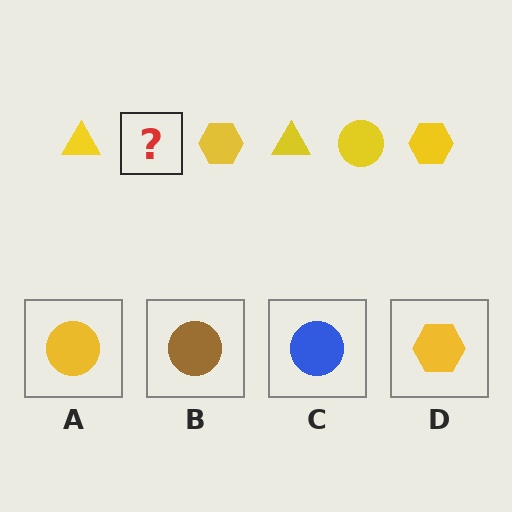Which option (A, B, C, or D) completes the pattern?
A.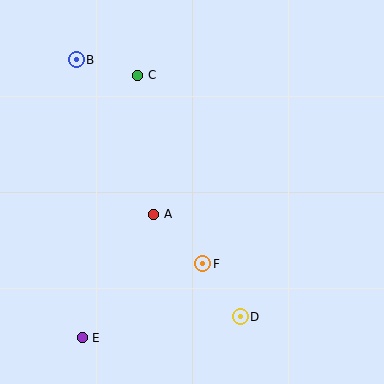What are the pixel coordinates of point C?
Point C is at (138, 75).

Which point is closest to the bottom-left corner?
Point E is closest to the bottom-left corner.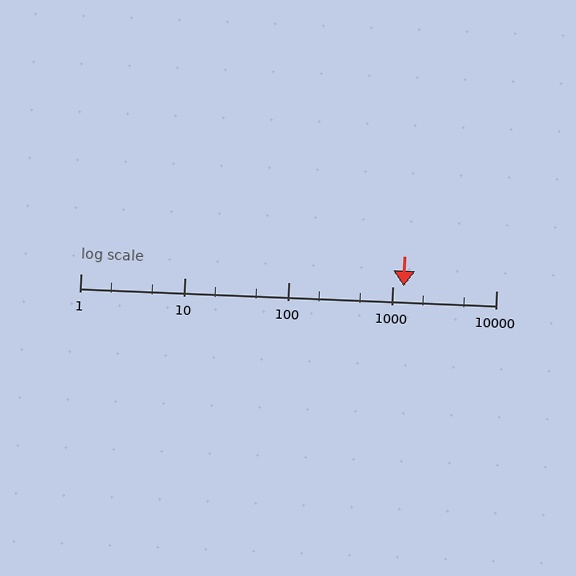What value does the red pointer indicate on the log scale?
The pointer indicates approximately 1300.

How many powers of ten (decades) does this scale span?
The scale spans 4 decades, from 1 to 10000.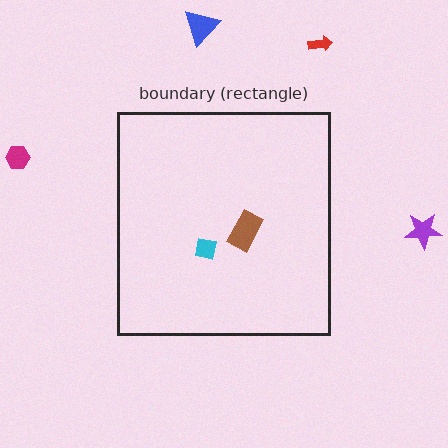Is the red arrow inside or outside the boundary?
Outside.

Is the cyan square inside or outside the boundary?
Inside.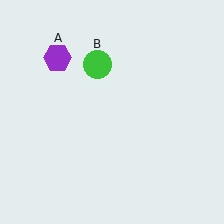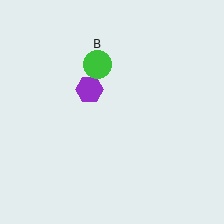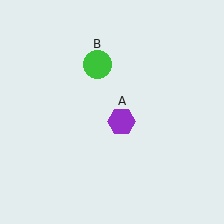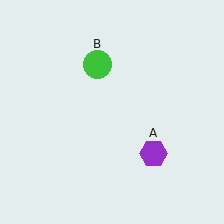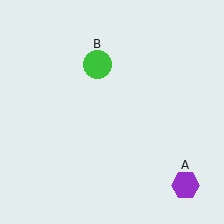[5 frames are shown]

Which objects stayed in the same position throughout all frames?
Green circle (object B) remained stationary.